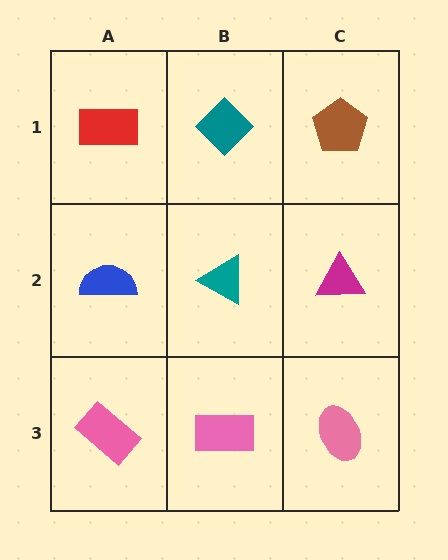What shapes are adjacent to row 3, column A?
A blue semicircle (row 2, column A), a pink rectangle (row 3, column B).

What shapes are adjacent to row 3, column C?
A magenta triangle (row 2, column C), a pink rectangle (row 3, column B).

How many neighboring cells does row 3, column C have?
2.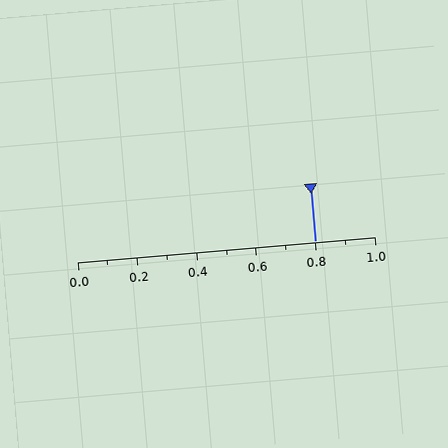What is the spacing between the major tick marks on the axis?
The major ticks are spaced 0.2 apart.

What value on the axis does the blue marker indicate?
The marker indicates approximately 0.8.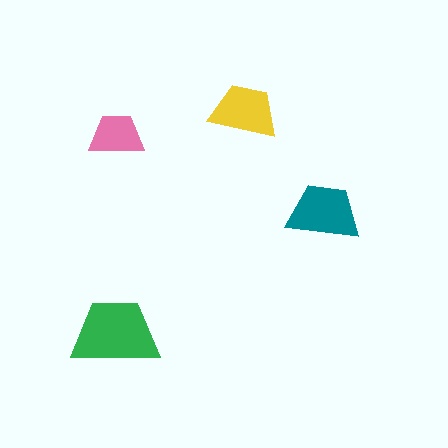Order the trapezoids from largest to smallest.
the green one, the teal one, the yellow one, the pink one.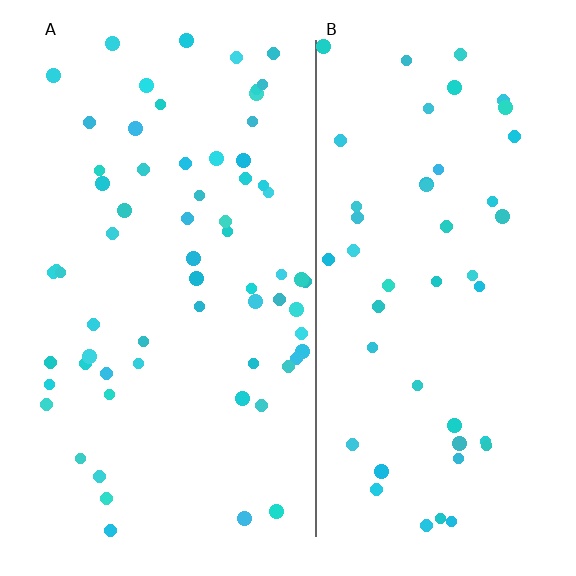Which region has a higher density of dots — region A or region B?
A (the left).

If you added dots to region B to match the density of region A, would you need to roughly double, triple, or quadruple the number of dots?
Approximately double.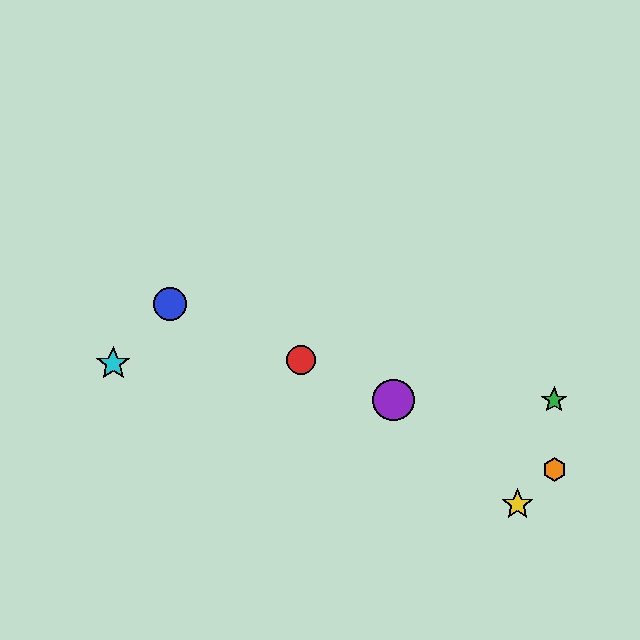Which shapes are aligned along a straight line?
The red circle, the blue circle, the purple circle, the orange hexagon are aligned along a straight line.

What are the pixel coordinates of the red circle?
The red circle is at (301, 360).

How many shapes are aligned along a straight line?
4 shapes (the red circle, the blue circle, the purple circle, the orange hexagon) are aligned along a straight line.